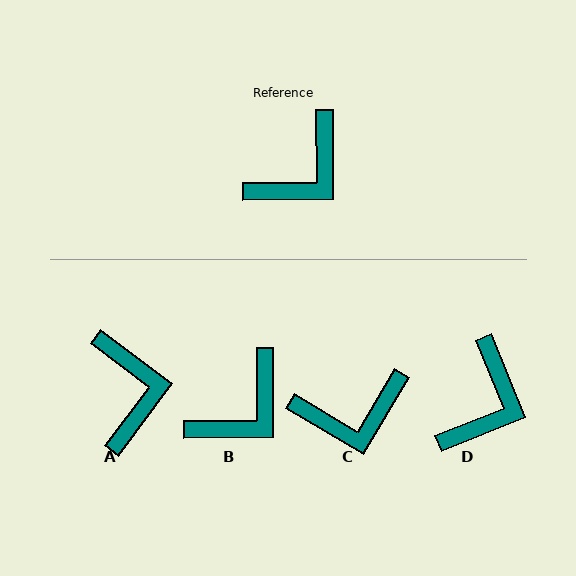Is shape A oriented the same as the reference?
No, it is off by about 53 degrees.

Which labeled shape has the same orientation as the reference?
B.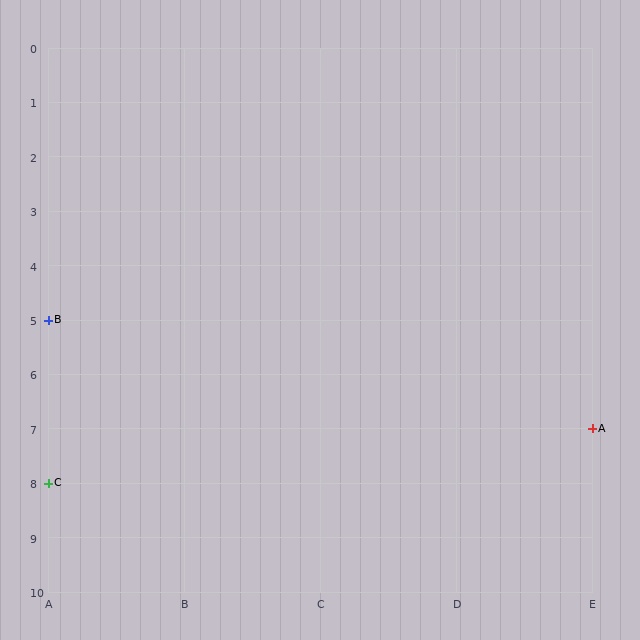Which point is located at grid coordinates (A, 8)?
Point C is at (A, 8).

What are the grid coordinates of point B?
Point B is at grid coordinates (A, 5).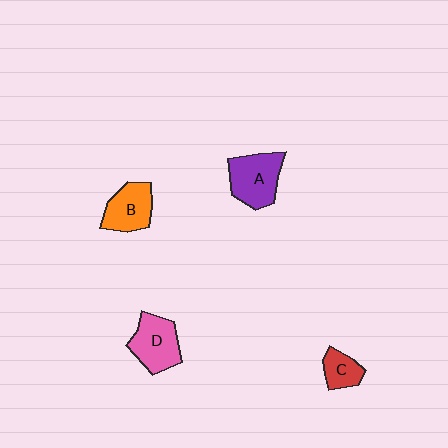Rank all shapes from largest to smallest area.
From largest to smallest: A (purple), D (pink), B (orange), C (red).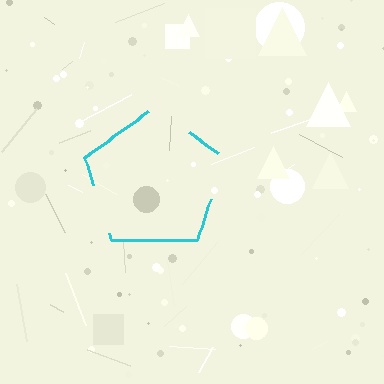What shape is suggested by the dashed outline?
The dashed outline suggests a pentagon.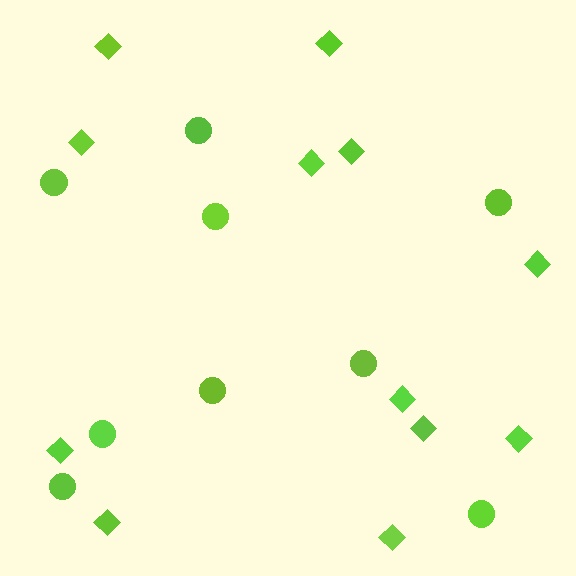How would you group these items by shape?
There are 2 groups: one group of circles (9) and one group of diamonds (12).